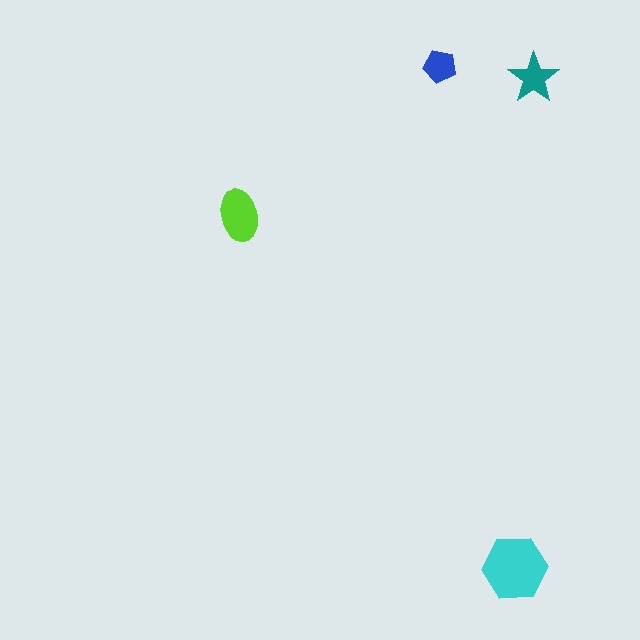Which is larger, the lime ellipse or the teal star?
The lime ellipse.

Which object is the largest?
The cyan hexagon.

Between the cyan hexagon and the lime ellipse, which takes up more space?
The cyan hexagon.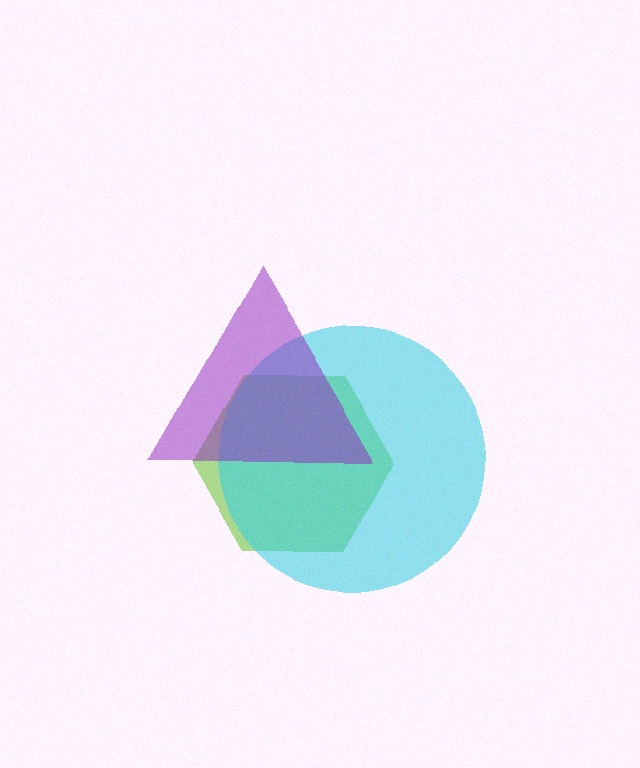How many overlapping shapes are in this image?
There are 3 overlapping shapes in the image.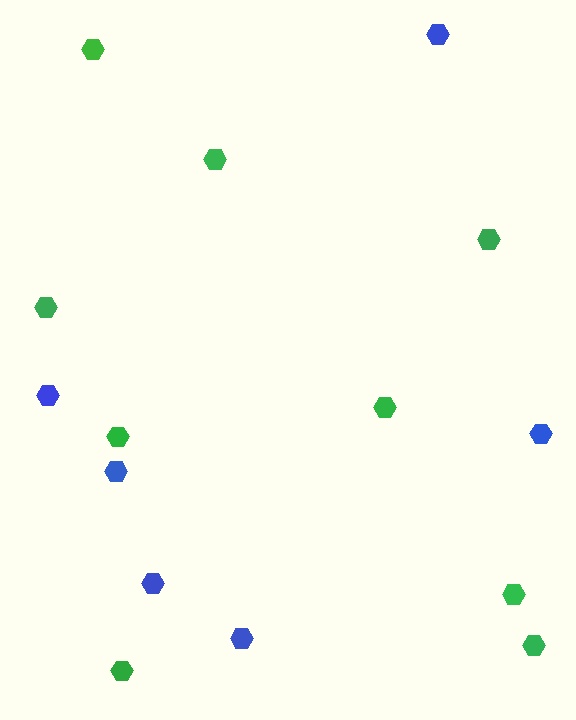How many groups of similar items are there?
There are 2 groups: one group of green hexagons (9) and one group of blue hexagons (6).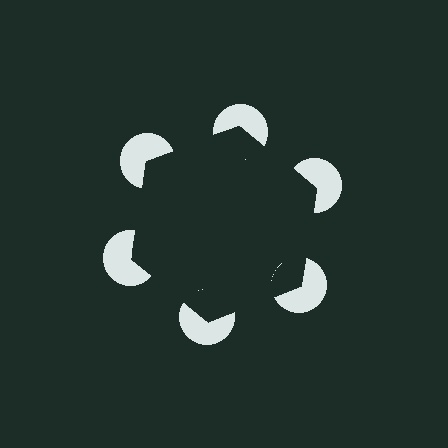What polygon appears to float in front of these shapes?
An illusory hexagon — its edges are inferred from the aligned wedge cuts in the pac-man discs, not physically drawn.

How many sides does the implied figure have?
6 sides.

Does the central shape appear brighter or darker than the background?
It typically appears slightly darker than the background, even though no actual brightness change is drawn.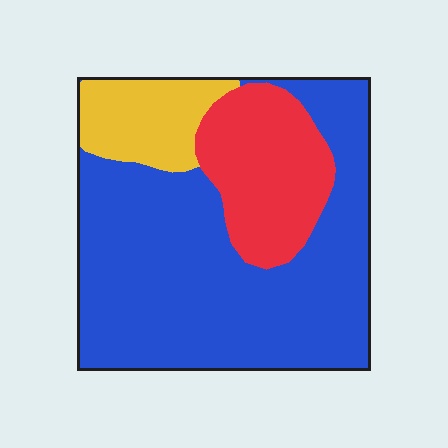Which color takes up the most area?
Blue, at roughly 65%.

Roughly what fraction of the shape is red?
Red covers 21% of the shape.